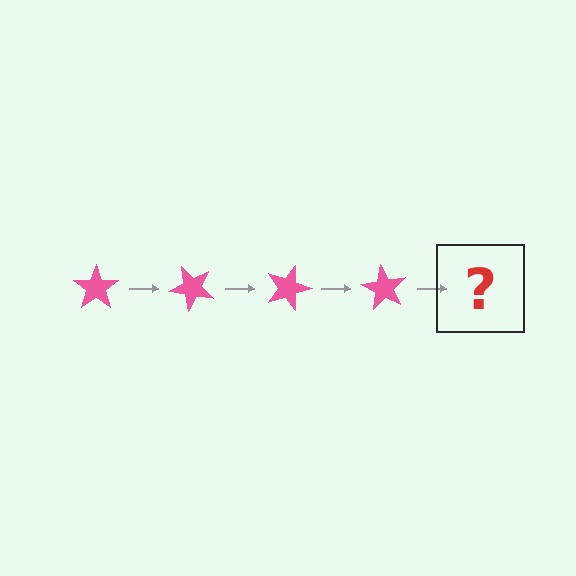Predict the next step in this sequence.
The next step is a pink star rotated 180 degrees.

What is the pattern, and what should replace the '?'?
The pattern is that the star rotates 45 degrees each step. The '?' should be a pink star rotated 180 degrees.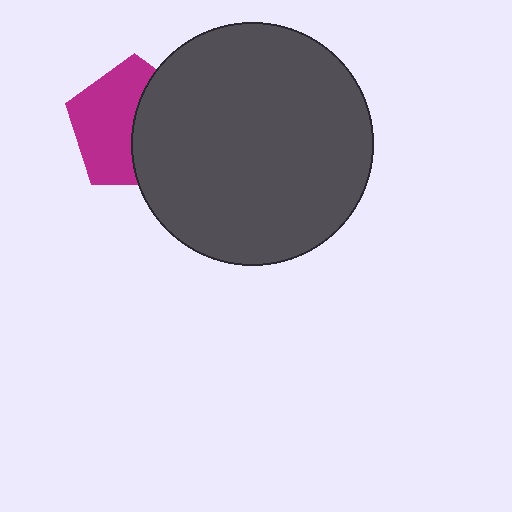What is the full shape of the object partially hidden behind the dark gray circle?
The partially hidden object is a magenta pentagon.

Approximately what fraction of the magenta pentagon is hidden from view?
Roughly 46% of the magenta pentagon is hidden behind the dark gray circle.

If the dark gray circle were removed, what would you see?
You would see the complete magenta pentagon.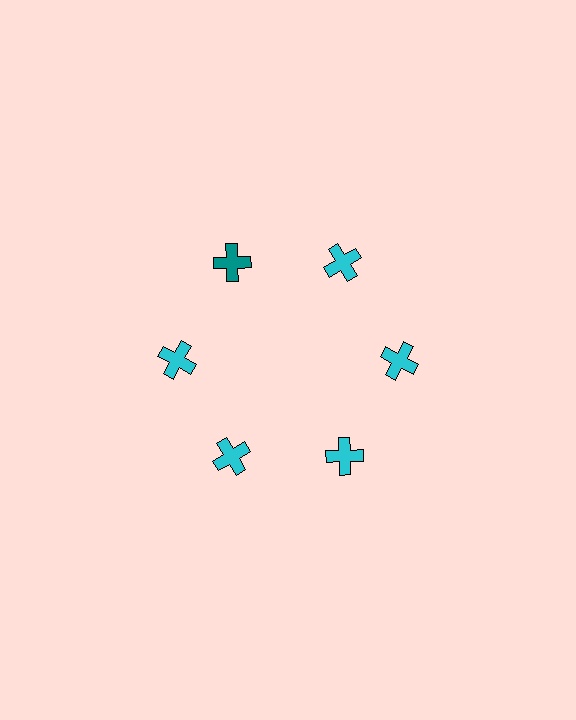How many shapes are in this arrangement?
There are 6 shapes arranged in a ring pattern.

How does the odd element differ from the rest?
It has a different color: teal instead of cyan.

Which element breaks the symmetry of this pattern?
The teal cross at roughly the 11 o'clock position breaks the symmetry. All other shapes are cyan crosses.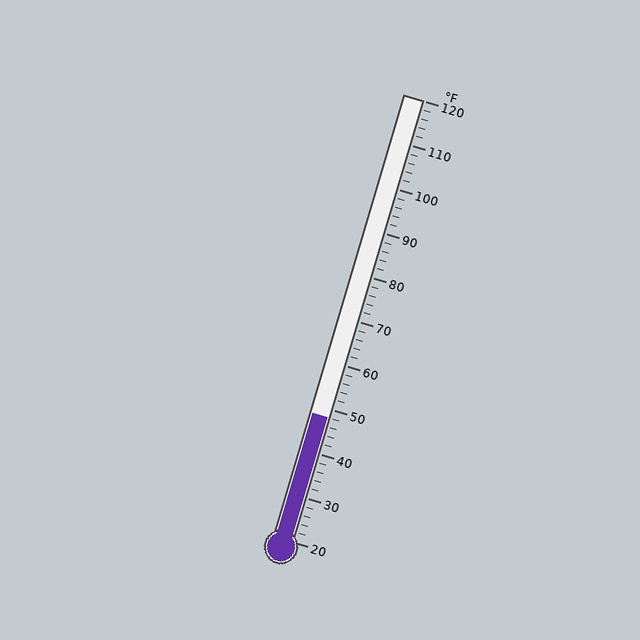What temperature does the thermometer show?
The thermometer shows approximately 48°F.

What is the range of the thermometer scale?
The thermometer scale ranges from 20°F to 120°F.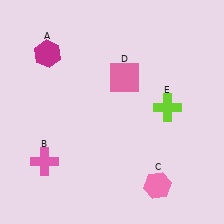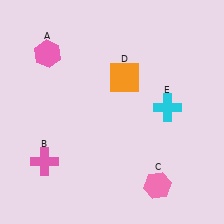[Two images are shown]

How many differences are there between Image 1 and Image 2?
There are 3 differences between the two images.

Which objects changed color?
A changed from magenta to pink. D changed from pink to orange. E changed from lime to cyan.